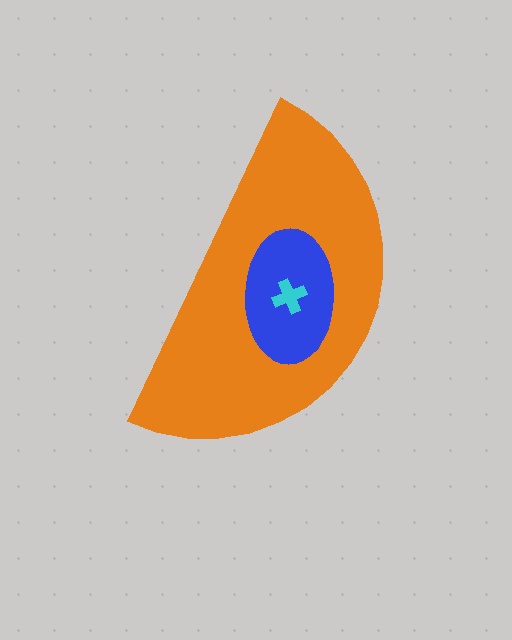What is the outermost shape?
The orange semicircle.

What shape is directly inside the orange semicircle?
The blue ellipse.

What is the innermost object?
The cyan cross.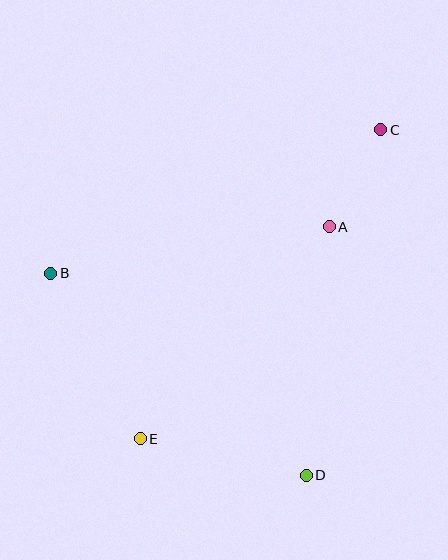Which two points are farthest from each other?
Points C and E are farthest from each other.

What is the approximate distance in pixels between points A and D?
The distance between A and D is approximately 249 pixels.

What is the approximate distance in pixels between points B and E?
The distance between B and E is approximately 188 pixels.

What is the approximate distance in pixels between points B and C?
The distance between B and C is approximately 360 pixels.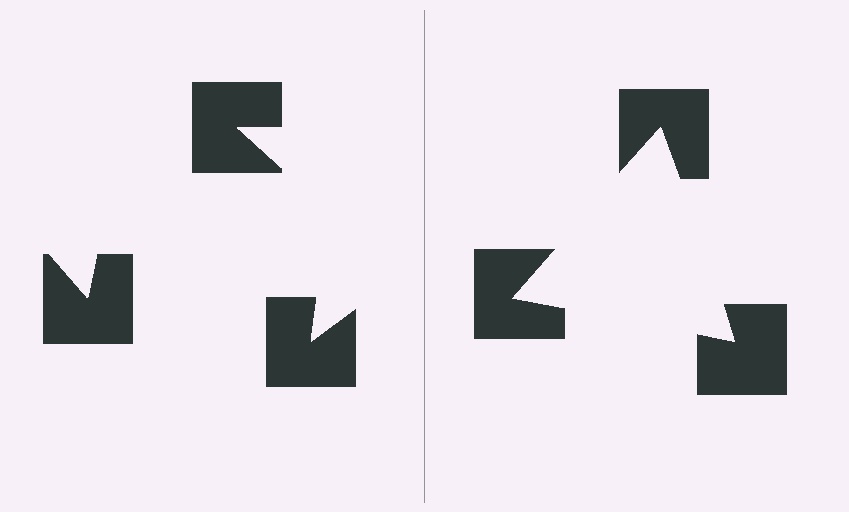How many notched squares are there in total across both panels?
6 — 3 on each side.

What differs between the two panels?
The notched squares are positioned identically on both sides; only the wedge orientations differ. On the right they align to a triangle; on the left they are misaligned.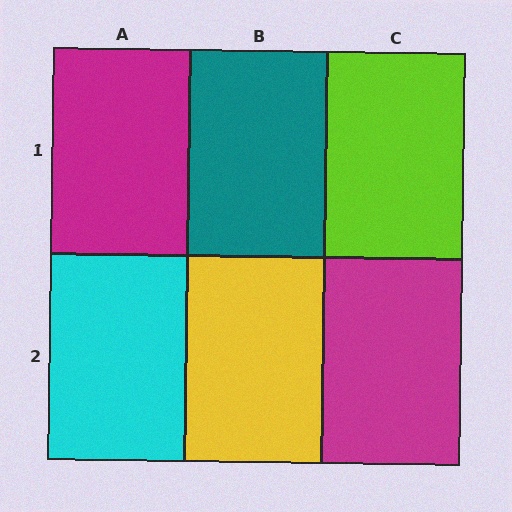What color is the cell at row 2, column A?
Cyan.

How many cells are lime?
1 cell is lime.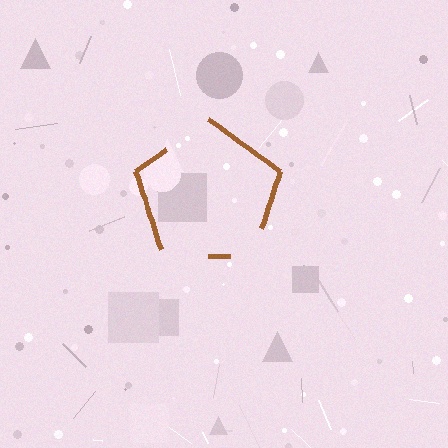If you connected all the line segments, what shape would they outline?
They would outline a pentagon.